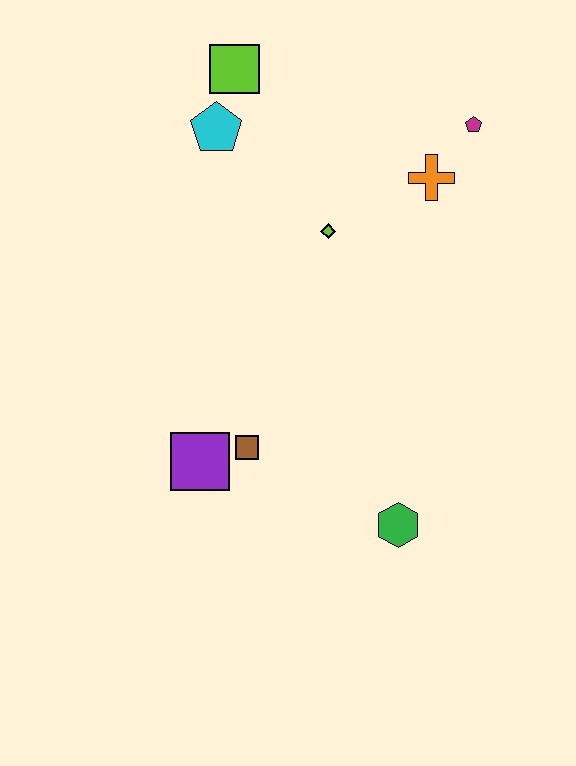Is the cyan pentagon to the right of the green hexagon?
No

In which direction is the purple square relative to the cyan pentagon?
The purple square is below the cyan pentagon.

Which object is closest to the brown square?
The purple square is closest to the brown square.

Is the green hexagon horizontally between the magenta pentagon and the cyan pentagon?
Yes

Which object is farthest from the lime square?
The green hexagon is farthest from the lime square.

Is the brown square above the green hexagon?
Yes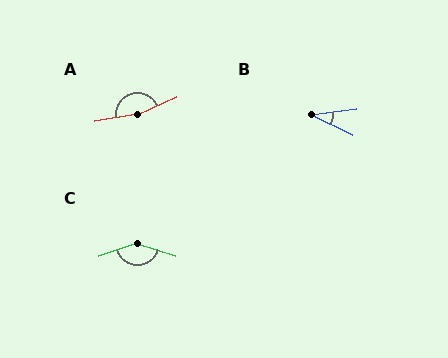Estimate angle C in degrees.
Approximately 144 degrees.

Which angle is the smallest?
B, at approximately 33 degrees.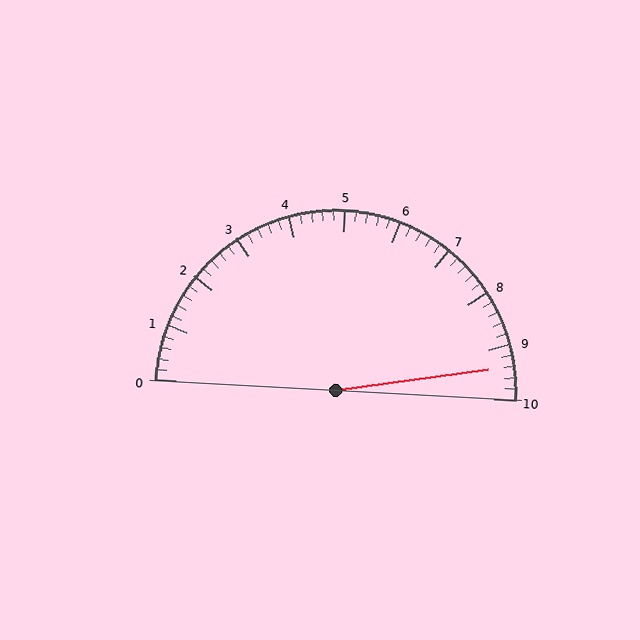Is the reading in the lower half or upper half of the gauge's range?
The reading is in the upper half of the range (0 to 10).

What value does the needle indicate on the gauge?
The needle indicates approximately 9.4.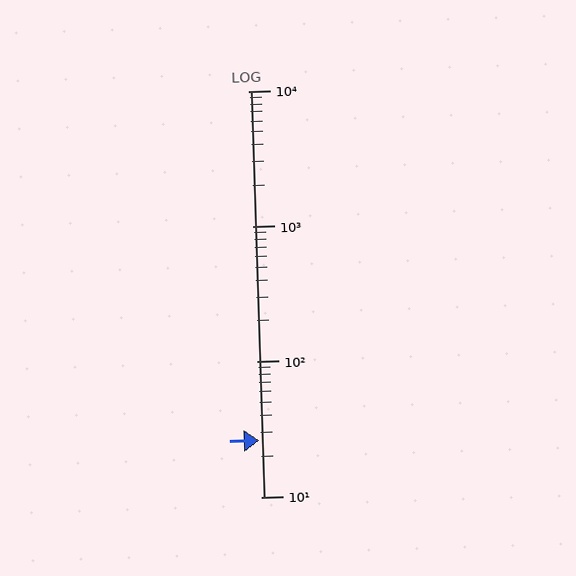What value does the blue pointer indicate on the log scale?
The pointer indicates approximately 26.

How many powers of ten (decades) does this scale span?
The scale spans 3 decades, from 10 to 10000.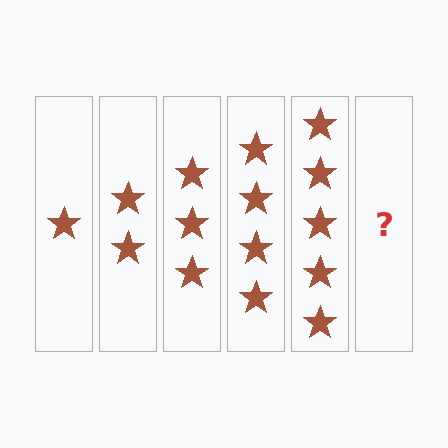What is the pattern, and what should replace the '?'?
The pattern is that each step adds one more star. The '?' should be 6 stars.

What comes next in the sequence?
The next element should be 6 stars.